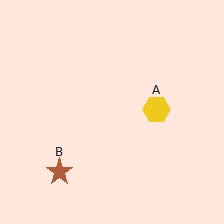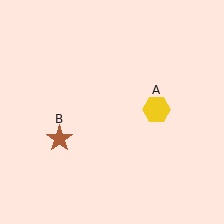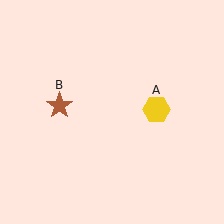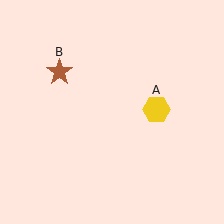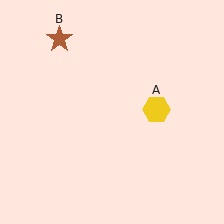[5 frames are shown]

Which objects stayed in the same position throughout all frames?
Yellow hexagon (object A) remained stationary.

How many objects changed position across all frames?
1 object changed position: brown star (object B).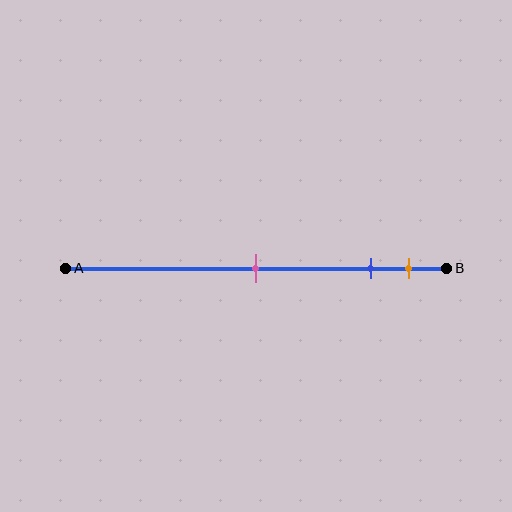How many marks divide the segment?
There are 3 marks dividing the segment.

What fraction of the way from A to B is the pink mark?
The pink mark is approximately 50% (0.5) of the way from A to B.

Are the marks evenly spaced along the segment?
No, the marks are not evenly spaced.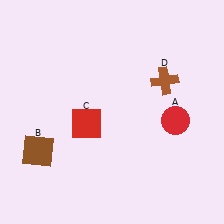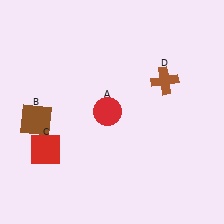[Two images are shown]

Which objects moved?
The objects that moved are: the red circle (A), the brown square (B), the red square (C).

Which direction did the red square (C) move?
The red square (C) moved left.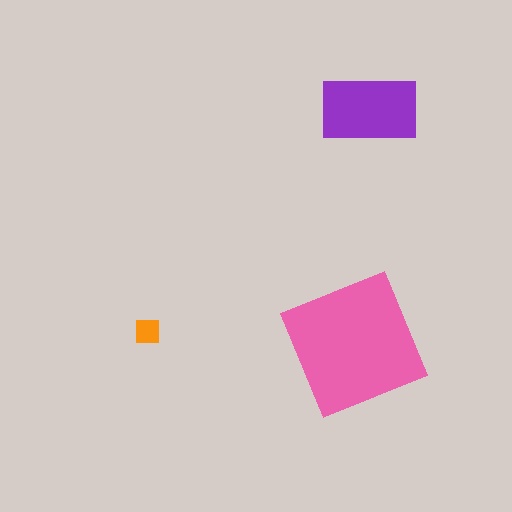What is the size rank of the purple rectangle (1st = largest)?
2nd.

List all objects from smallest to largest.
The orange square, the purple rectangle, the pink square.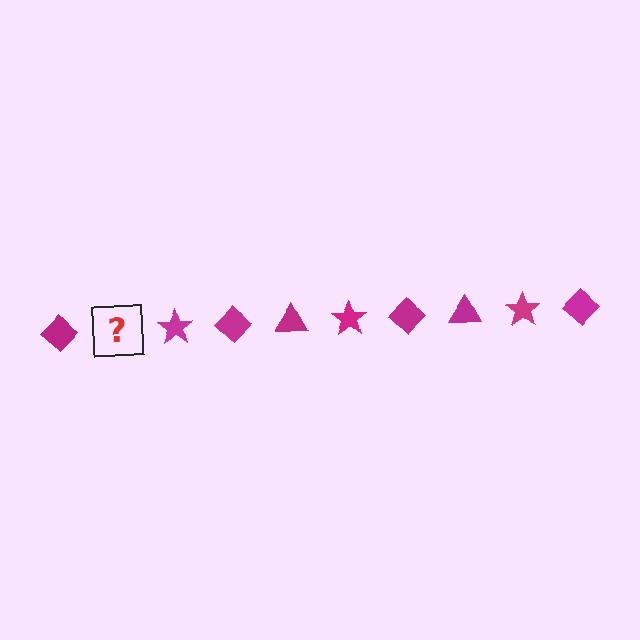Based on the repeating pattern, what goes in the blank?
The blank should be a magenta triangle.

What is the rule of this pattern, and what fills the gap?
The rule is that the pattern cycles through diamond, triangle, star shapes in magenta. The gap should be filled with a magenta triangle.